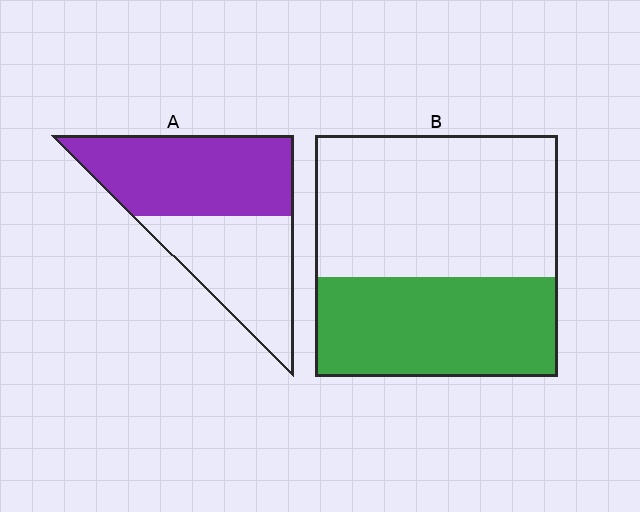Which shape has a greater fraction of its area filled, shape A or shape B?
Shape A.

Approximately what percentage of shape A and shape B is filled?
A is approximately 55% and B is approximately 40%.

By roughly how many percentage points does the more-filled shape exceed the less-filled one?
By roughly 15 percentage points (A over B).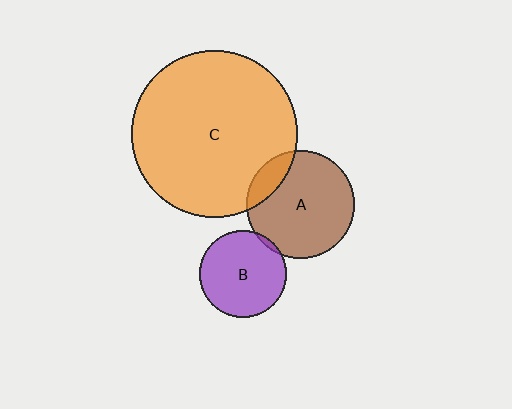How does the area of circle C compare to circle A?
Approximately 2.4 times.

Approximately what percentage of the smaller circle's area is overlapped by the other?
Approximately 5%.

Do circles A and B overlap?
Yes.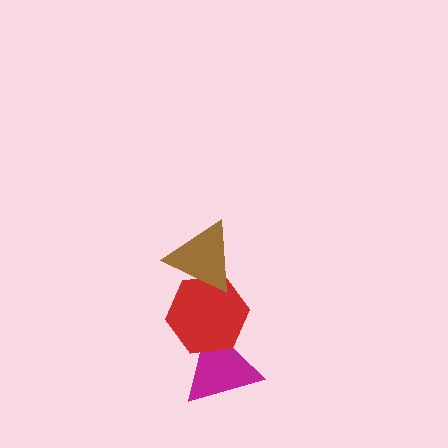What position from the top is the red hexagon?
The red hexagon is 2nd from the top.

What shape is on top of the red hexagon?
The brown triangle is on top of the red hexagon.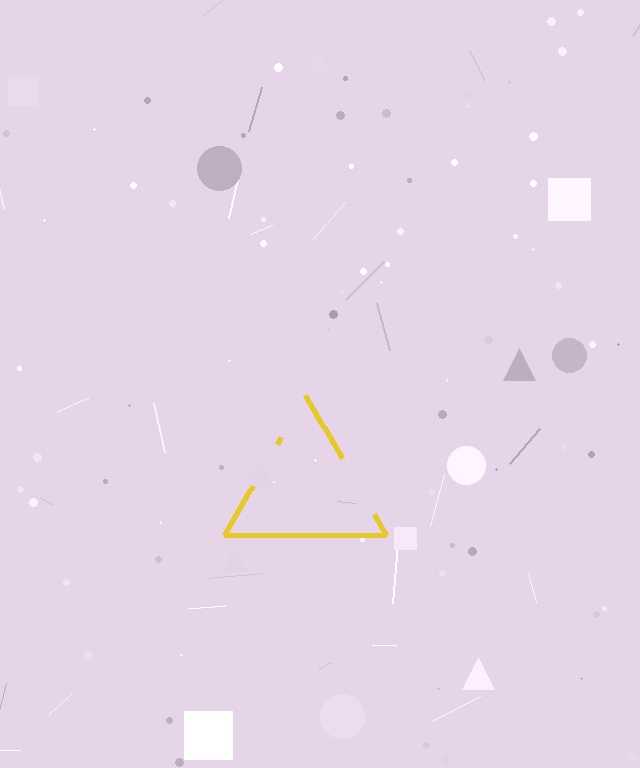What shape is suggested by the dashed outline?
The dashed outline suggests a triangle.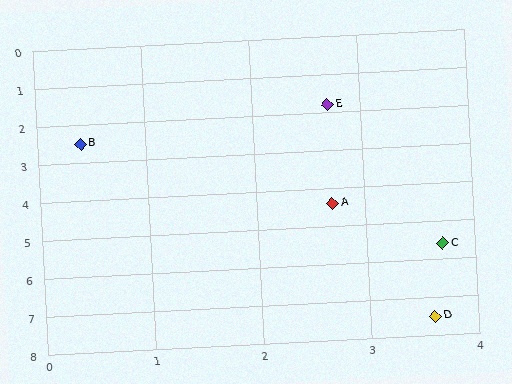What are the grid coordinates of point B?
Point B is at approximately (0.4, 2.5).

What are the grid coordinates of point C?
Point C is at approximately (3.7, 5.6).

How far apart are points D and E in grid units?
Points D and E are about 5.8 grid units apart.